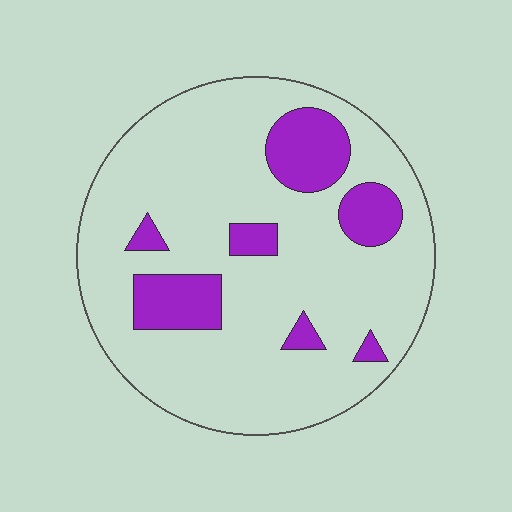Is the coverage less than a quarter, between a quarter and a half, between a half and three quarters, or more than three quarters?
Less than a quarter.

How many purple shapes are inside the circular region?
7.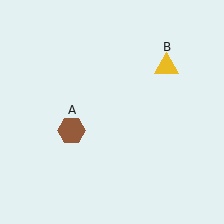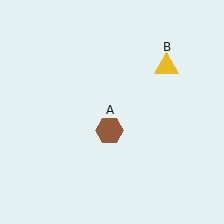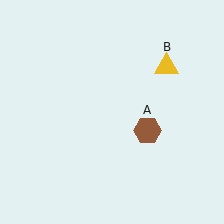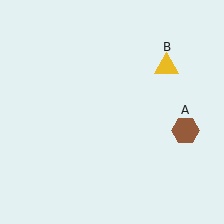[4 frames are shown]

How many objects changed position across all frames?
1 object changed position: brown hexagon (object A).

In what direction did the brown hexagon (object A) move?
The brown hexagon (object A) moved right.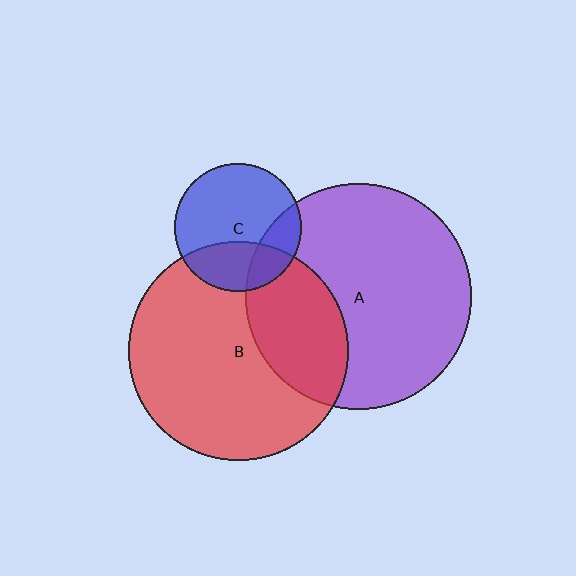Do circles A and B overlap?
Yes.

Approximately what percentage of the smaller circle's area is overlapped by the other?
Approximately 30%.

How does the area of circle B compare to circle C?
Approximately 3.0 times.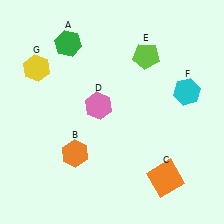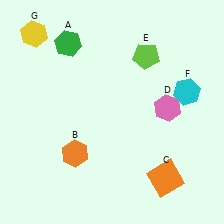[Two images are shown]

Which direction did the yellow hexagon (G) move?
The yellow hexagon (G) moved up.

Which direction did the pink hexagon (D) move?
The pink hexagon (D) moved right.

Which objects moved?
The objects that moved are: the pink hexagon (D), the yellow hexagon (G).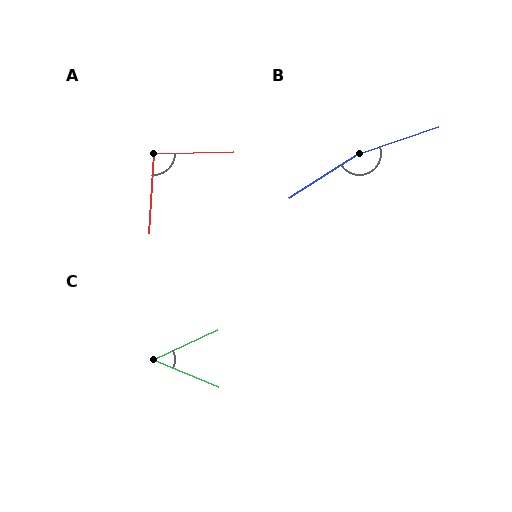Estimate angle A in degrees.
Approximately 95 degrees.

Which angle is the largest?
B, at approximately 166 degrees.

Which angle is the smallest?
C, at approximately 47 degrees.